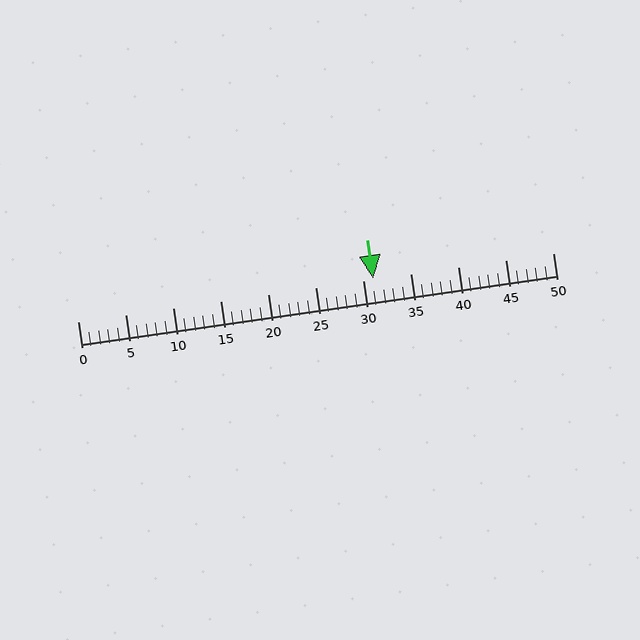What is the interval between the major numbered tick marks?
The major tick marks are spaced 5 units apart.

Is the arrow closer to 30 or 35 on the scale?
The arrow is closer to 30.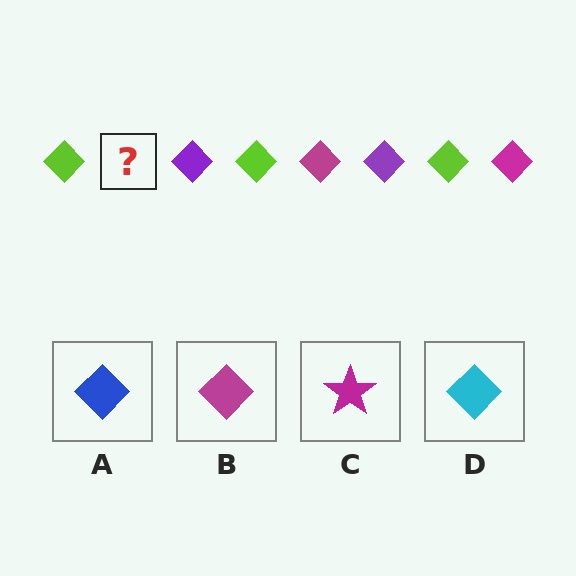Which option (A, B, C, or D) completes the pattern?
B.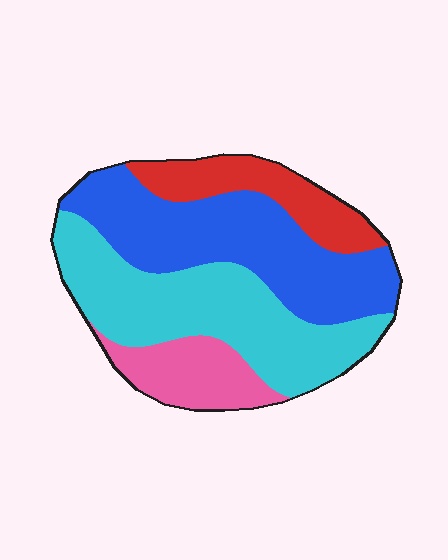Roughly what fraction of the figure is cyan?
Cyan covers 36% of the figure.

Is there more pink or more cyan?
Cyan.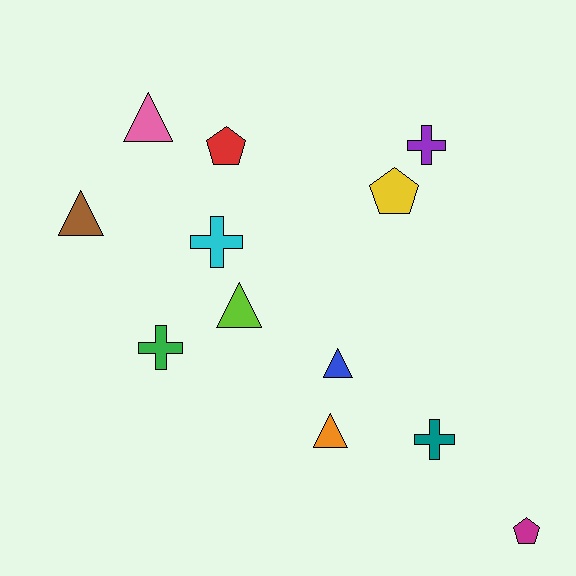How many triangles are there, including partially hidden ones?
There are 5 triangles.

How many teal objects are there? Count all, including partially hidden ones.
There is 1 teal object.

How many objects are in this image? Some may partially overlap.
There are 12 objects.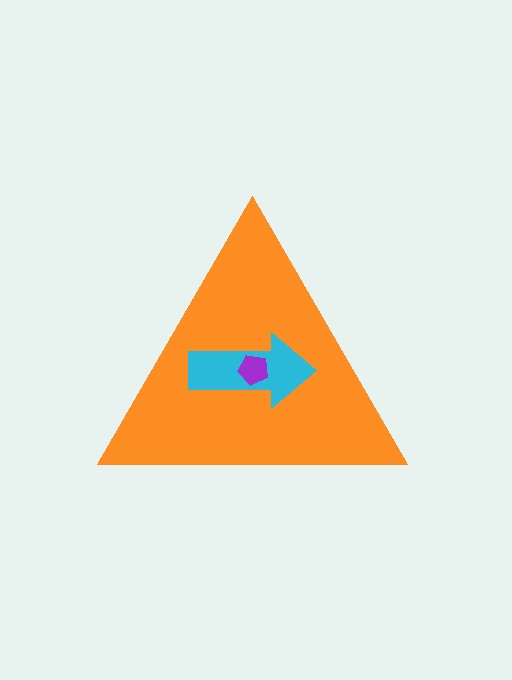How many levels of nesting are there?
3.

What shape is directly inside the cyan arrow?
The purple pentagon.